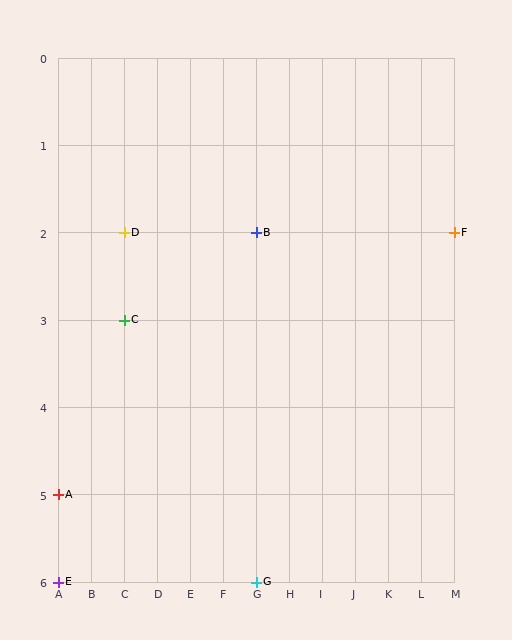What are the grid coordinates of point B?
Point B is at grid coordinates (G, 2).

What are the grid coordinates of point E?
Point E is at grid coordinates (A, 6).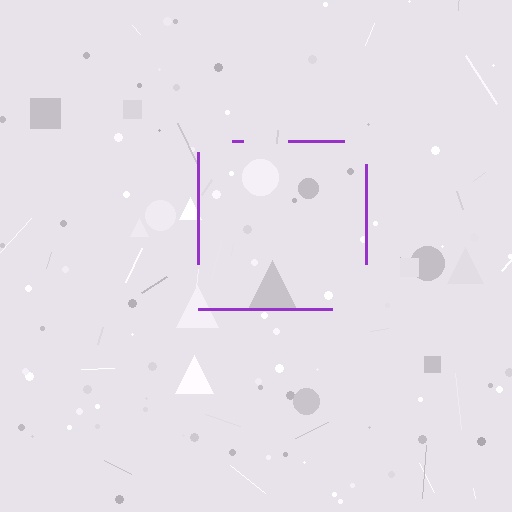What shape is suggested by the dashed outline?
The dashed outline suggests a square.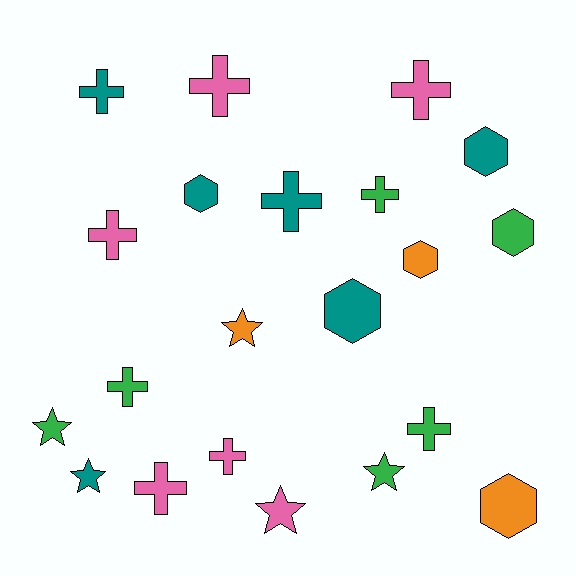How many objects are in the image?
There are 21 objects.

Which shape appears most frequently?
Cross, with 10 objects.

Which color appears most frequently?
Teal, with 6 objects.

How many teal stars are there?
There is 1 teal star.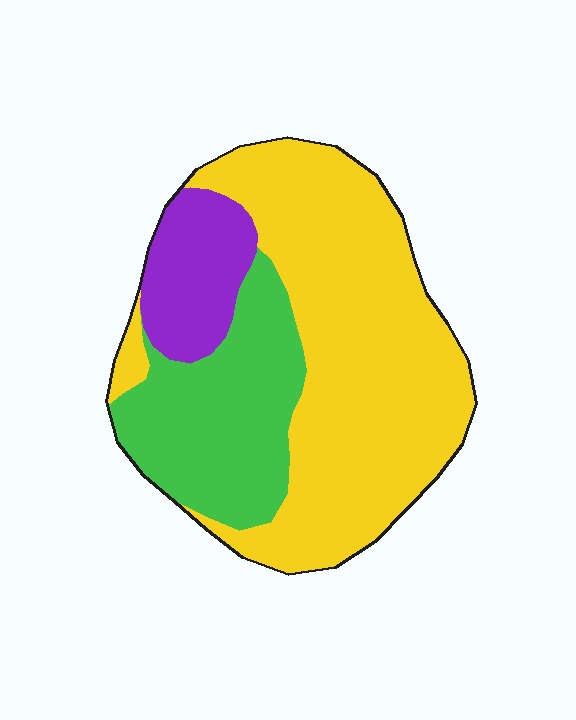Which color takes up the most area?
Yellow, at roughly 60%.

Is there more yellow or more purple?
Yellow.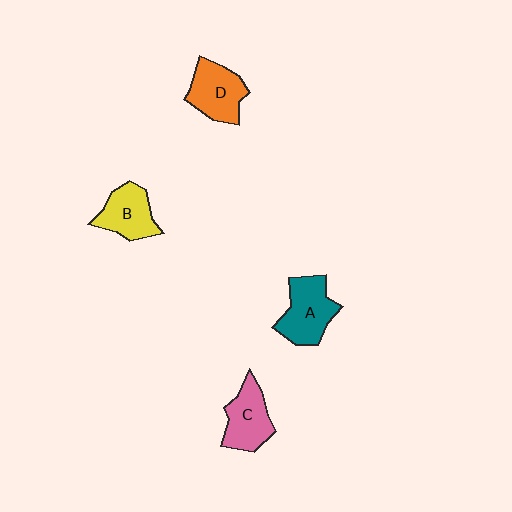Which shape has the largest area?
Shape A (teal).